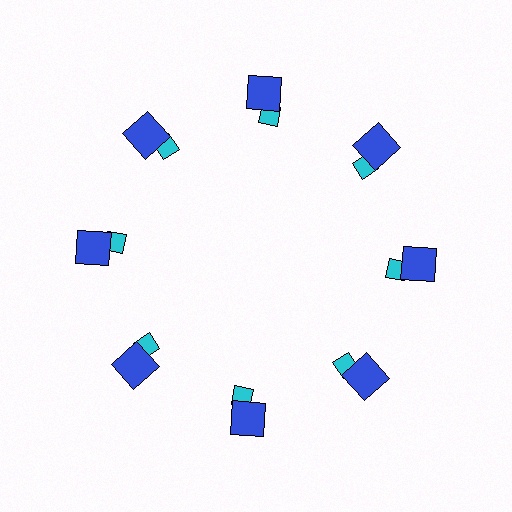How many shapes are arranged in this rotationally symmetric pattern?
There are 16 shapes, arranged in 8 groups of 2.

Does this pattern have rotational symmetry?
Yes, this pattern has 8-fold rotational symmetry. It looks the same after rotating 45 degrees around the center.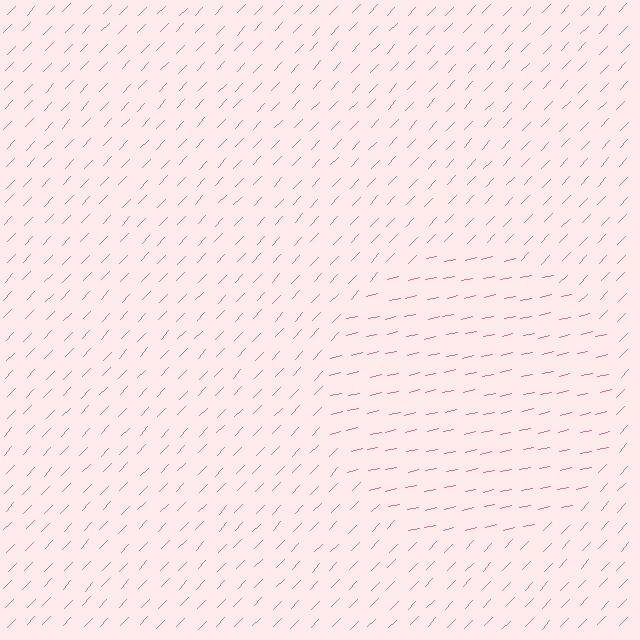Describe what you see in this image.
The image is filled with small pink line segments. A circle region in the image has lines oriented differently from the surrounding lines, creating a visible texture boundary.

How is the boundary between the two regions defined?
The boundary is defined purely by a change in line orientation (approximately 33 degrees difference). All lines are the same color and thickness.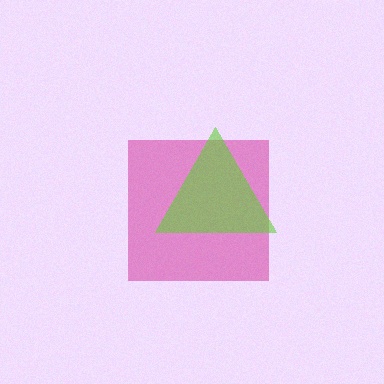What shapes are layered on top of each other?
The layered shapes are: a magenta square, a lime triangle.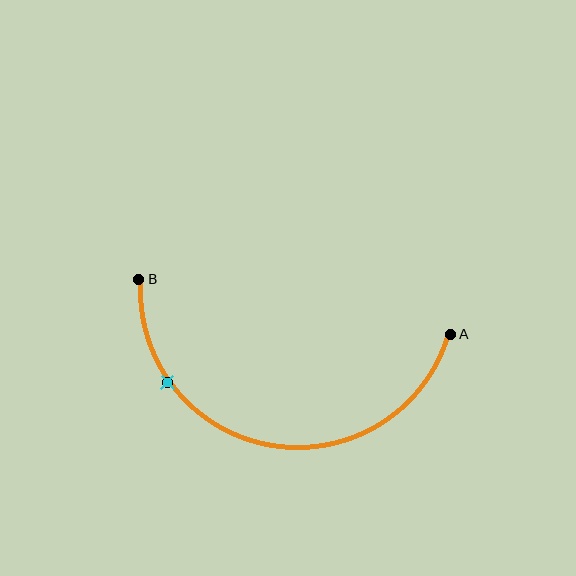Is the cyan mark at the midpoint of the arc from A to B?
No. The cyan mark lies on the arc but is closer to endpoint B. The arc midpoint would be at the point on the curve equidistant along the arc from both A and B.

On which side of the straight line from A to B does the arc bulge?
The arc bulges below the straight line connecting A and B.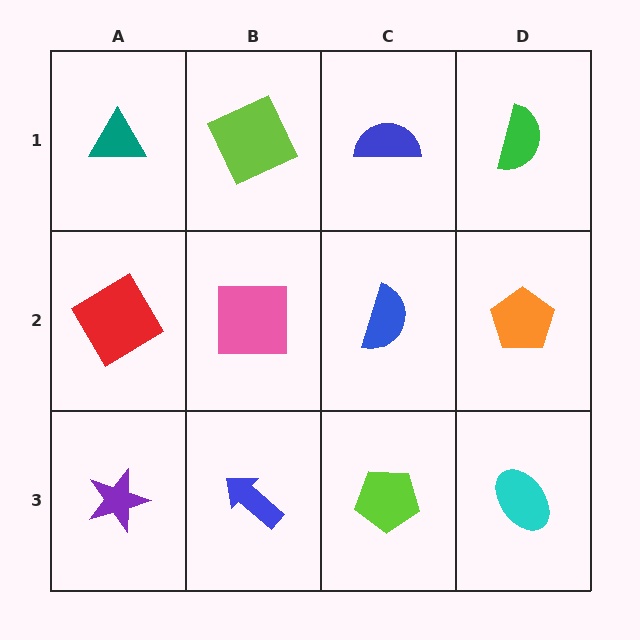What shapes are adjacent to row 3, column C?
A blue semicircle (row 2, column C), a blue arrow (row 3, column B), a cyan ellipse (row 3, column D).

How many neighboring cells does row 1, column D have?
2.